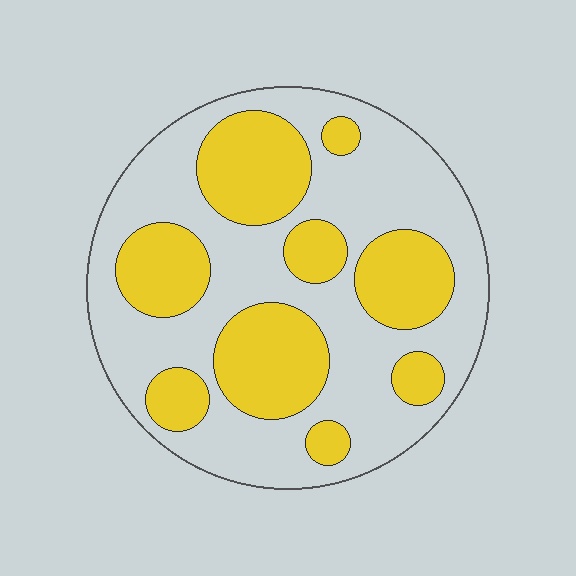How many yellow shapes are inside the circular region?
9.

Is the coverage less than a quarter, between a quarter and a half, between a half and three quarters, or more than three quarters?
Between a quarter and a half.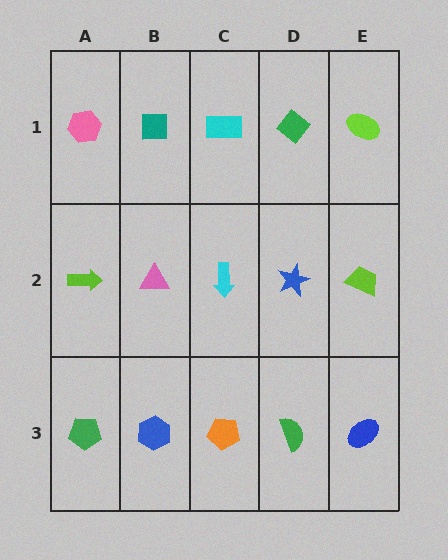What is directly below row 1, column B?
A pink triangle.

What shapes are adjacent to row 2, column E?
A lime ellipse (row 1, column E), a blue ellipse (row 3, column E), a blue star (row 2, column D).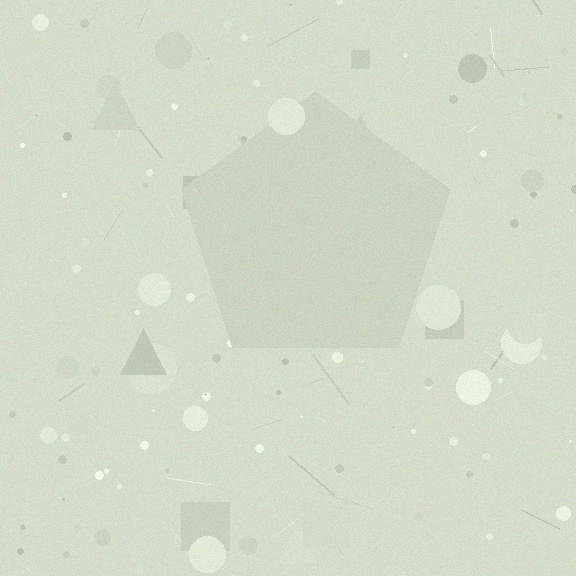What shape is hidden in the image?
A pentagon is hidden in the image.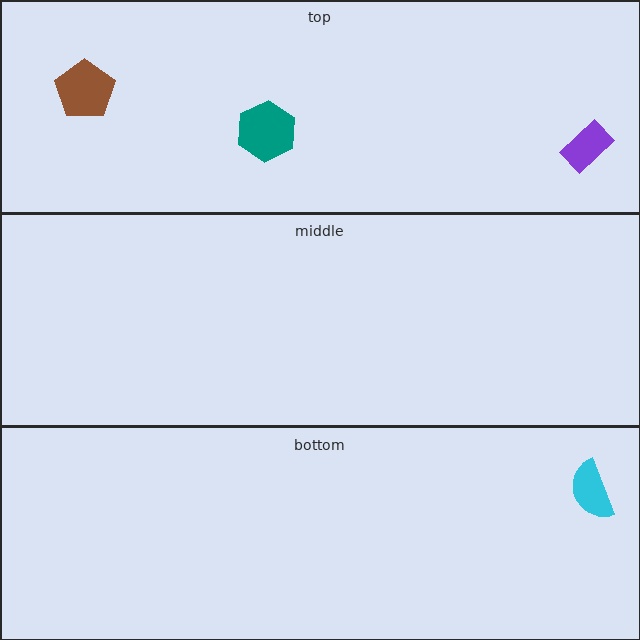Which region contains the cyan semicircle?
The bottom region.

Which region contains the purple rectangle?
The top region.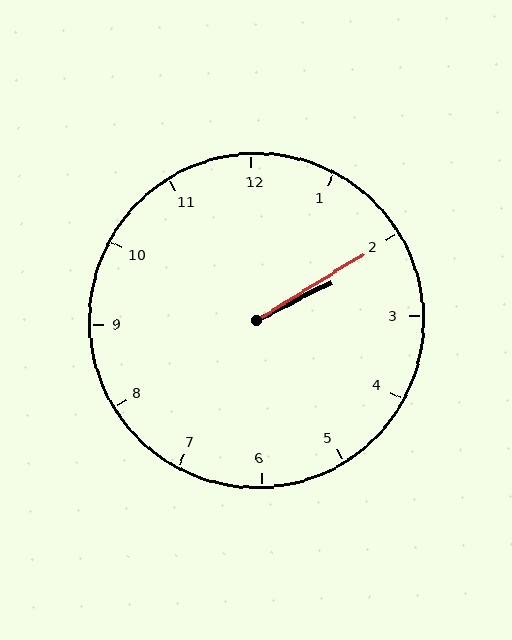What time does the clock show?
2:10.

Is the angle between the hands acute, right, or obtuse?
It is acute.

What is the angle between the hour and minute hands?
Approximately 5 degrees.